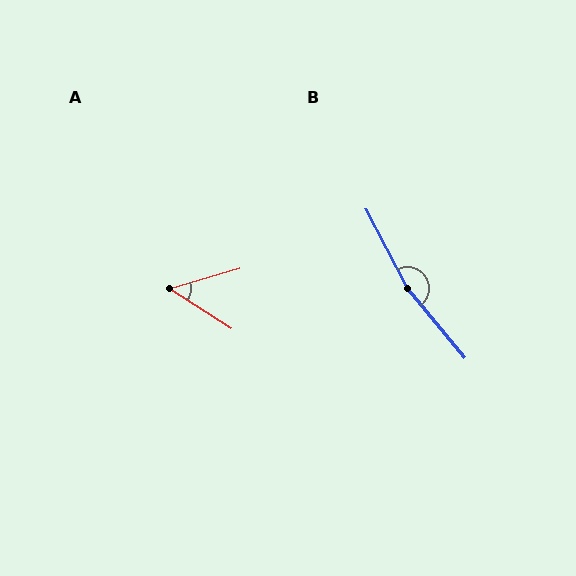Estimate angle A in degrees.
Approximately 49 degrees.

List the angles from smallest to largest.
A (49°), B (168°).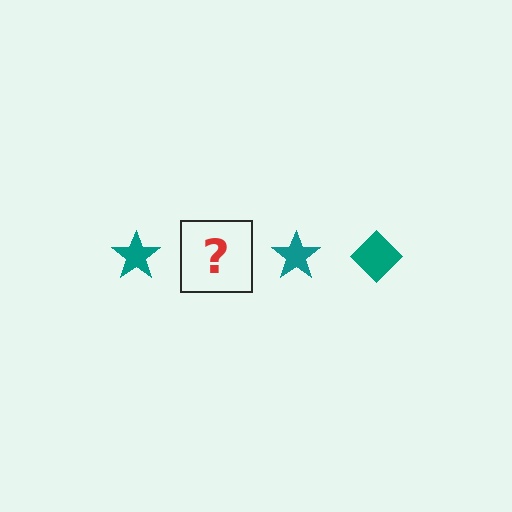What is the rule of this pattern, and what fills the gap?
The rule is that the pattern cycles through star, diamond shapes in teal. The gap should be filled with a teal diamond.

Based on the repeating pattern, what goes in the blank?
The blank should be a teal diamond.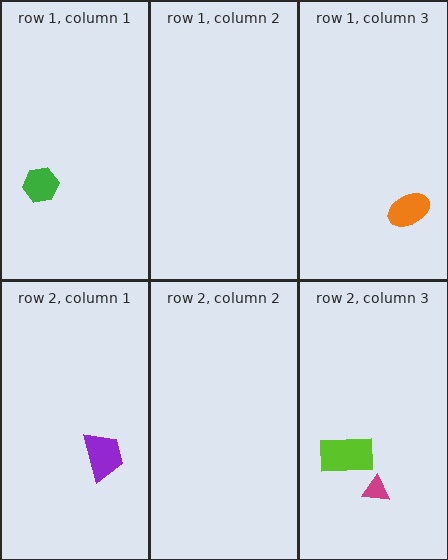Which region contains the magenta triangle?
The row 2, column 3 region.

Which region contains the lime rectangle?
The row 2, column 3 region.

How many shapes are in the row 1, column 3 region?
1.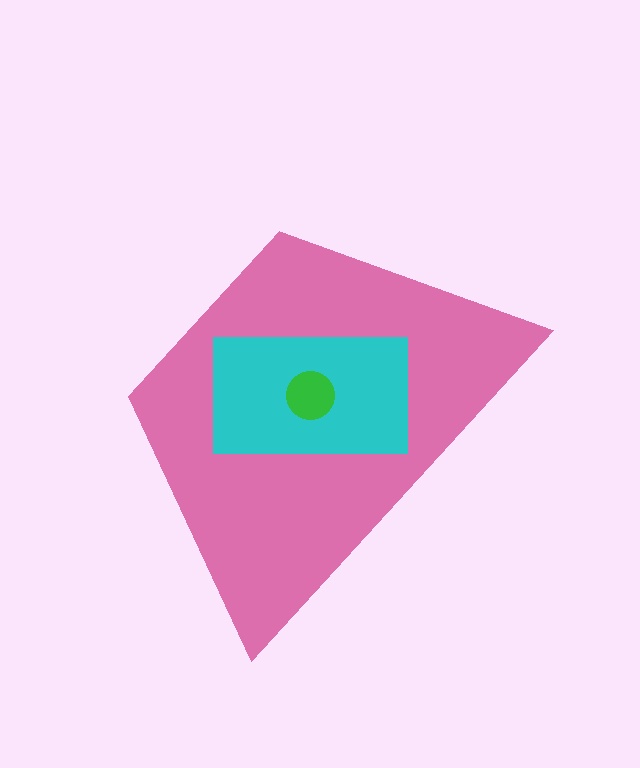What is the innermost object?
The green circle.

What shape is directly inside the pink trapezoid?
The cyan rectangle.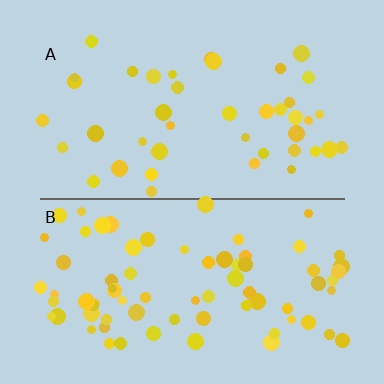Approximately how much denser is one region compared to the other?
Approximately 1.8× — region B over region A.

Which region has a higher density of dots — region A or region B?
B (the bottom).